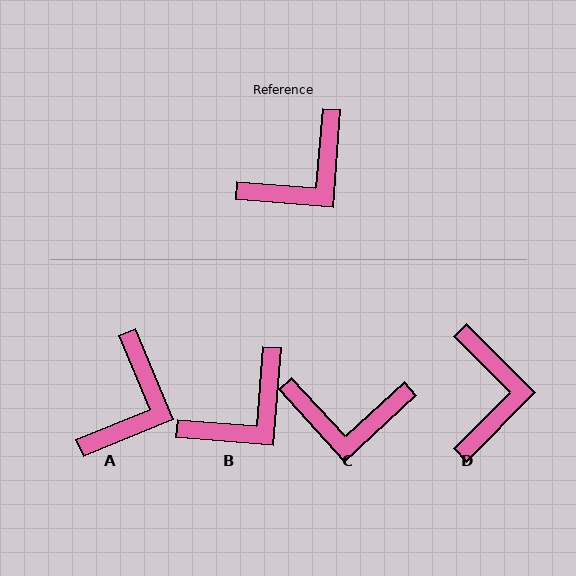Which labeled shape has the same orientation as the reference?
B.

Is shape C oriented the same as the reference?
No, it is off by about 43 degrees.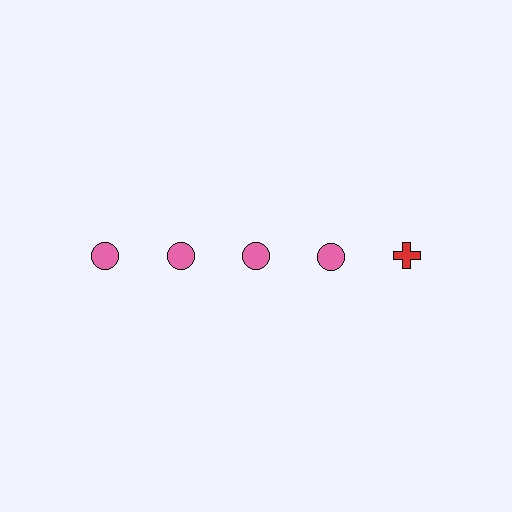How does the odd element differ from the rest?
It differs in both color (red instead of pink) and shape (cross instead of circle).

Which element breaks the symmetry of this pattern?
The red cross in the top row, rightmost column breaks the symmetry. All other shapes are pink circles.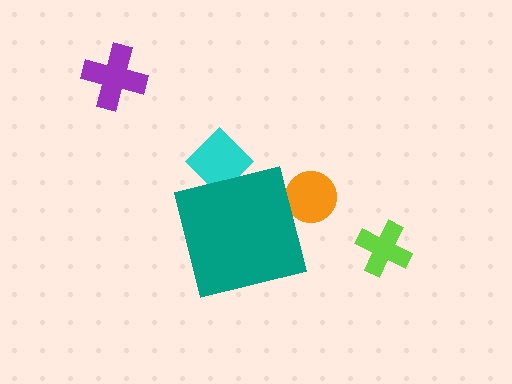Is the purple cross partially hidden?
No, the purple cross is fully visible.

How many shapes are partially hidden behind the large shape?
2 shapes are partially hidden.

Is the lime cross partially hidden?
No, the lime cross is fully visible.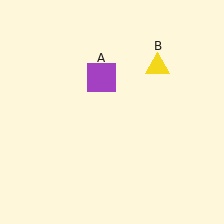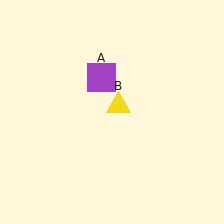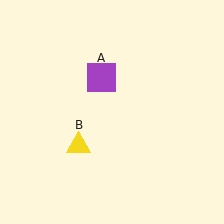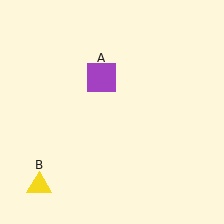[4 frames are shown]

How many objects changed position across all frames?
1 object changed position: yellow triangle (object B).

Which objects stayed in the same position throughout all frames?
Purple square (object A) remained stationary.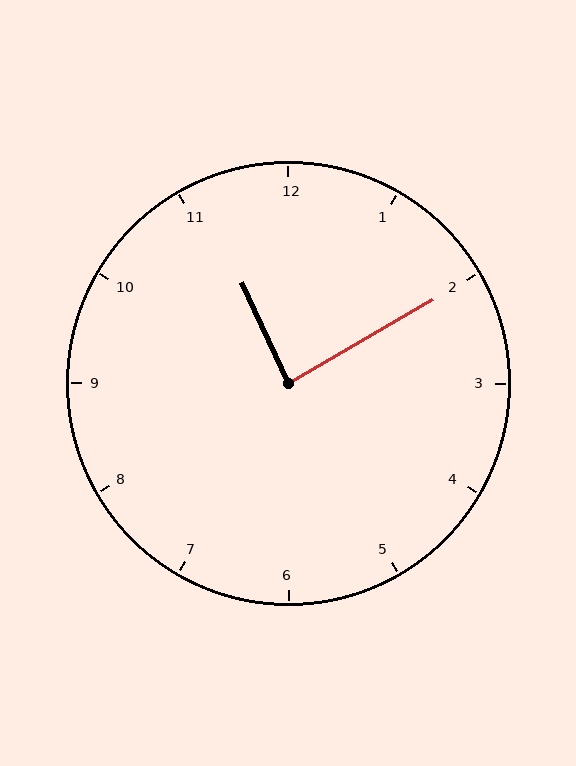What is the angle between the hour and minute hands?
Approximately 85 degrees.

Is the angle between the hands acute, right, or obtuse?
It is right.